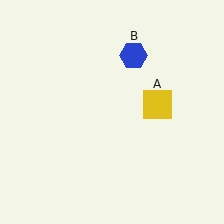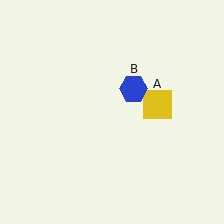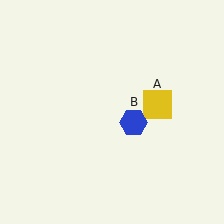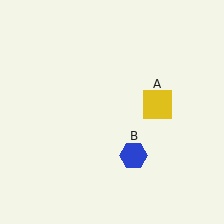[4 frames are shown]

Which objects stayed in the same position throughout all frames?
Yellow square (object A) remained stationary.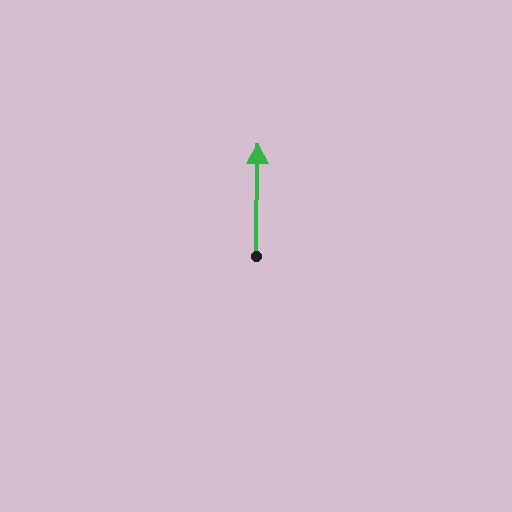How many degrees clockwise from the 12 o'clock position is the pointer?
Approximately 1 degrees.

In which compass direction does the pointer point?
North.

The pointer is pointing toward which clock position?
Roughly 12 o'clock.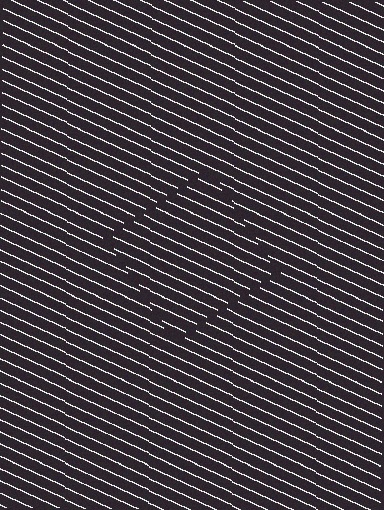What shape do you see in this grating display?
An illusory square. The interior of the shape contains the same grating, shifted by half a period — the contour is defined by the phase discontinuity where line-ends from the inner and outer gratings abut.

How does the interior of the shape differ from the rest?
The interior of the shape contains the same grating, shifted by half a period — the contour is defined by the phase discontinuity where line-ends from the inner and outer gratings abut.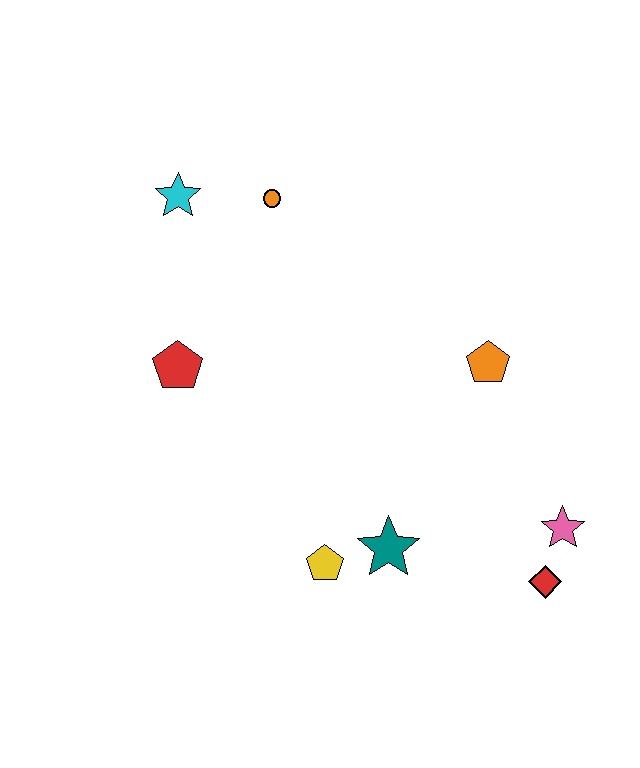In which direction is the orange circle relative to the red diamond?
The orange circle is above the red diamond.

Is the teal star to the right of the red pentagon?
Yes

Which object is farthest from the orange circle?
The red diamond is farthest from the orange circle.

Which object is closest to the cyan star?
The orange circle is closest to the cyan star.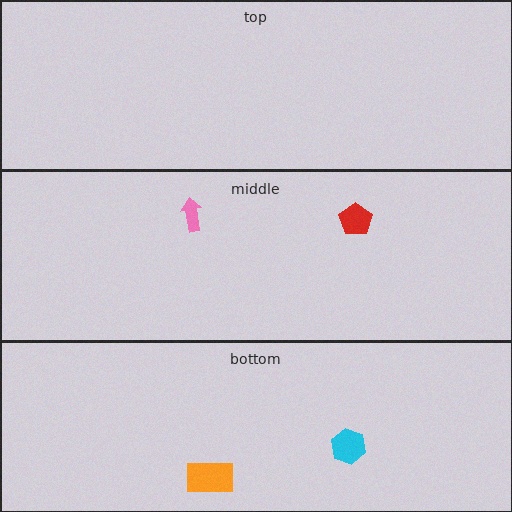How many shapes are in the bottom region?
2.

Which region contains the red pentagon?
The middle region.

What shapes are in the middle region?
The red pentagon, the pink arrow.